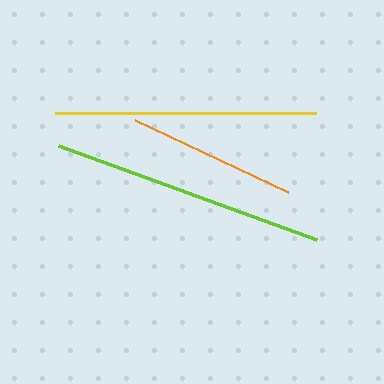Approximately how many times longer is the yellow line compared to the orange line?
The yellow line is approximately 1.5 times the length of the orange line.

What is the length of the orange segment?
The orange segment is approximately 169 pixels long.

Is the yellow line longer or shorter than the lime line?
The lime line is longer than the yellow line.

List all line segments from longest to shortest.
From longest to shortest: lime, yellow, orange.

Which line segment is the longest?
The lime line is the longest at approximately 274 pixels.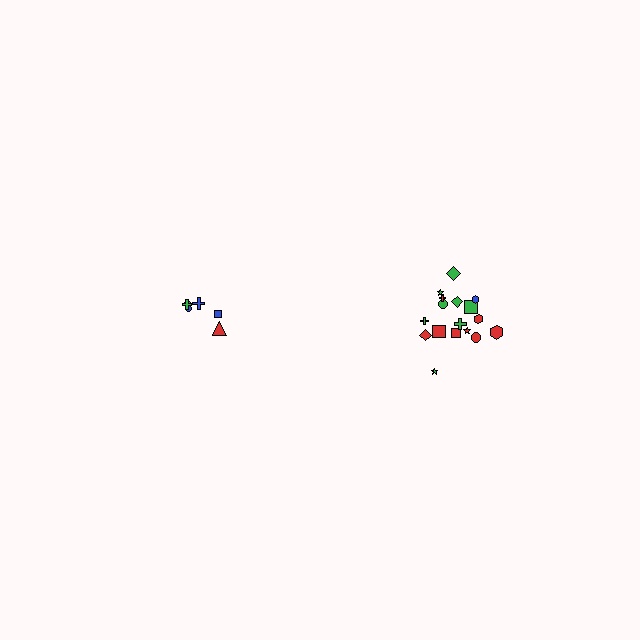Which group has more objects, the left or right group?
The right group.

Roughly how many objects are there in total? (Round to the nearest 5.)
Roughly 25 objects in total.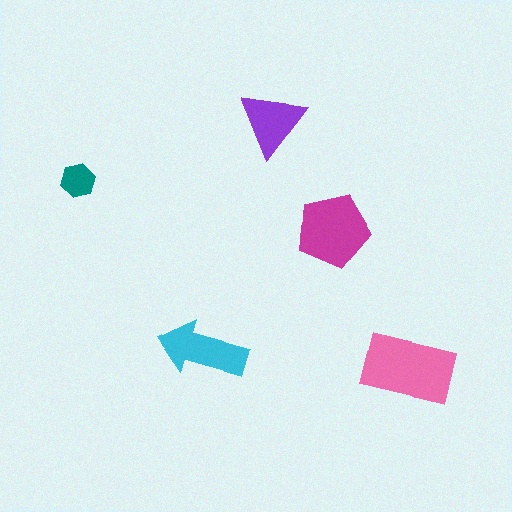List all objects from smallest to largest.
The teal hexagon, the purple triangle, the cyan arrow, the magenta pentagon, the pink rectangle.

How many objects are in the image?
There are 5 objects in the image.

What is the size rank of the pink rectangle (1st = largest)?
1st.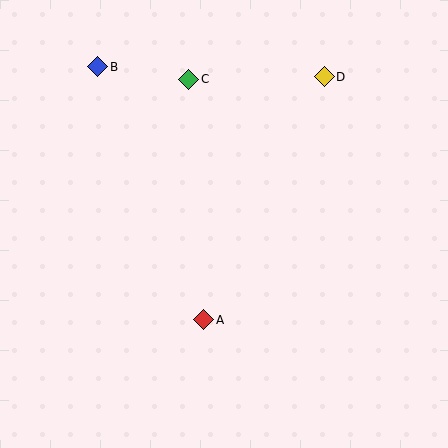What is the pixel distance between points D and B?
The distance between D and B is 227 pixels.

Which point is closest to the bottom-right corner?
Point A is closest to the bottom-right corner.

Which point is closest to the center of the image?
Point A at (203, 320) is closest to the center.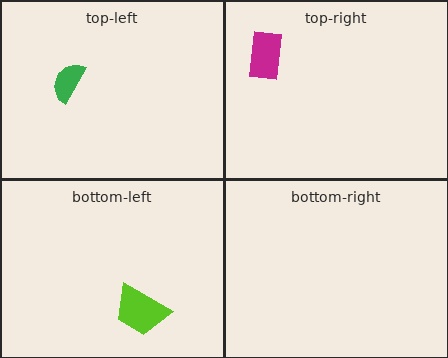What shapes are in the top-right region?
The magenta rectangle.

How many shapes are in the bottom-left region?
1.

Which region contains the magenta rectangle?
The top-right region.